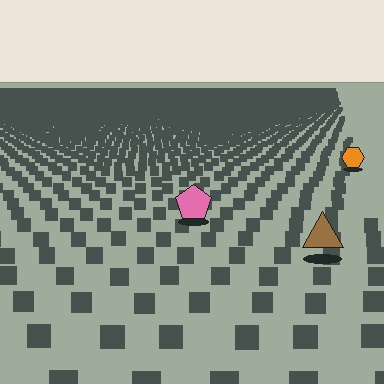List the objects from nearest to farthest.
From nearest to farthest: the brown triangle, the pink pentagon, the orange hexagon.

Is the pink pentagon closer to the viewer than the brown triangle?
No. The brown triangle is closer — you can tell from the texture gradient: the ground texture is coarser near it.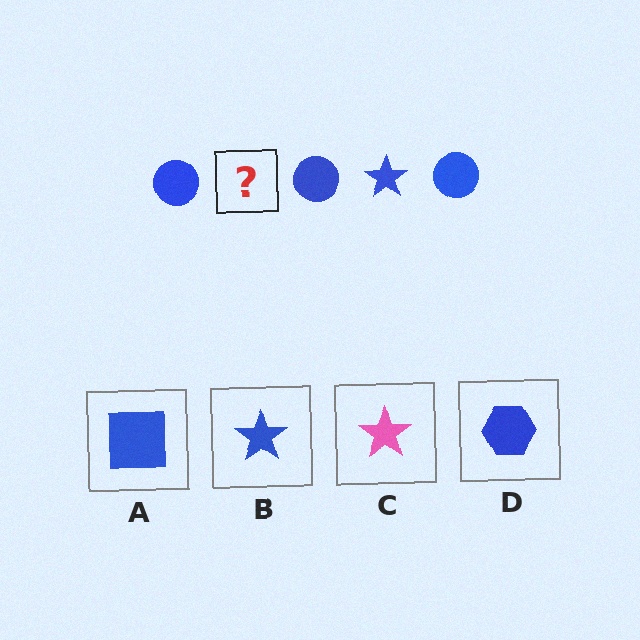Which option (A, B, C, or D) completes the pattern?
B.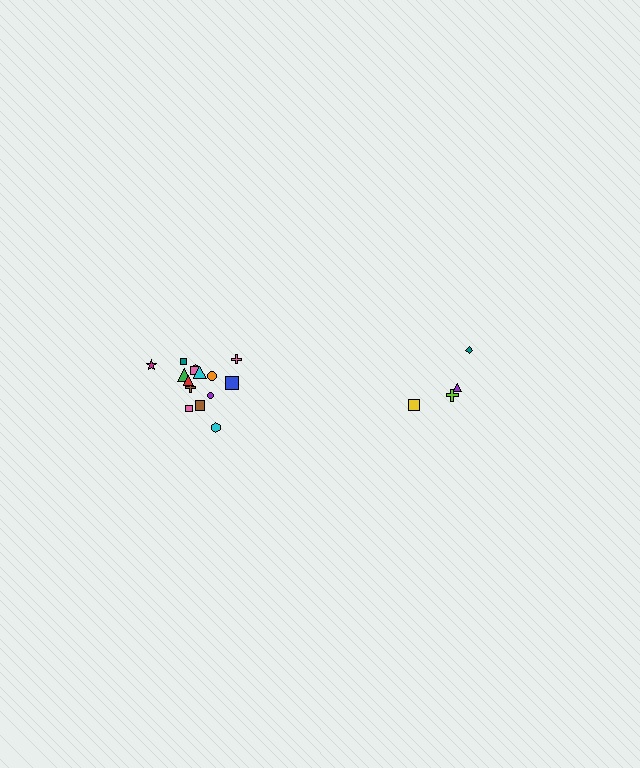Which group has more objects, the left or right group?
The left group.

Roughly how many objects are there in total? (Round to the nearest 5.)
Roughly 20 objects in total.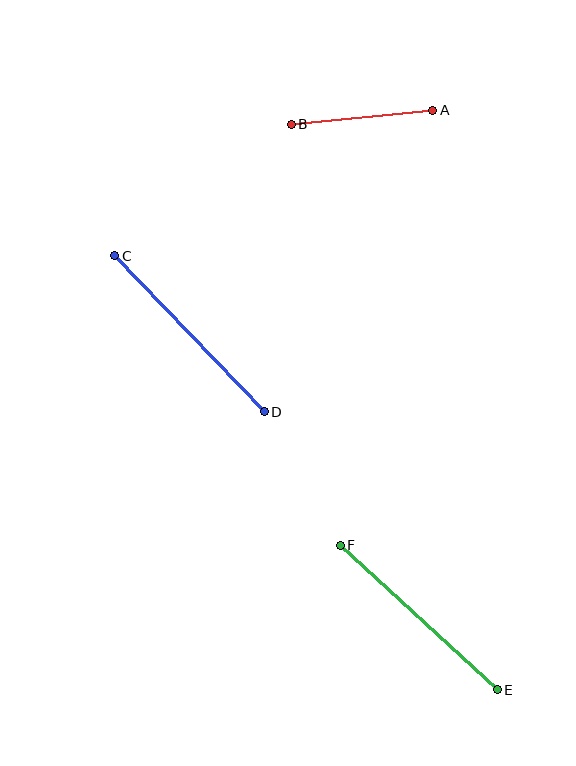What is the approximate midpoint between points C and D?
The midpoint is at approximately (189, 334) pixels.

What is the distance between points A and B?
The distance is approximately 142 pixels.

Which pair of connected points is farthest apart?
Points C and D are farthest apart.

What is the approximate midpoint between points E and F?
The midpoint is at approximately (419, 618) pixels.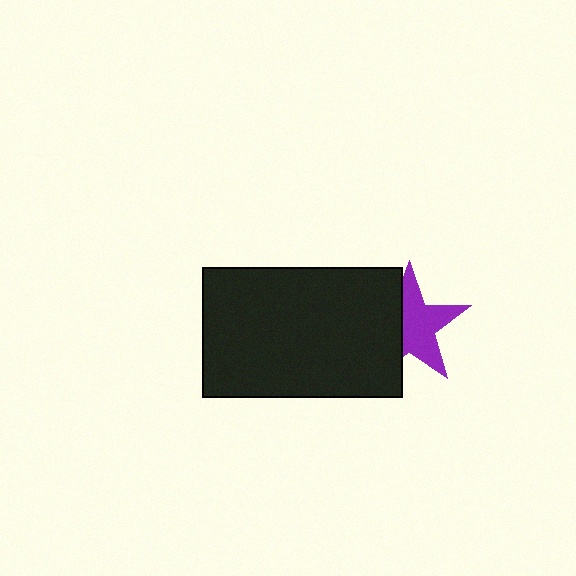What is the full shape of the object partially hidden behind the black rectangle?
The partially hidden object is a purple star.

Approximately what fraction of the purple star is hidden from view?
Roughly 40% of the purple star is hidden behind the black rectangle.